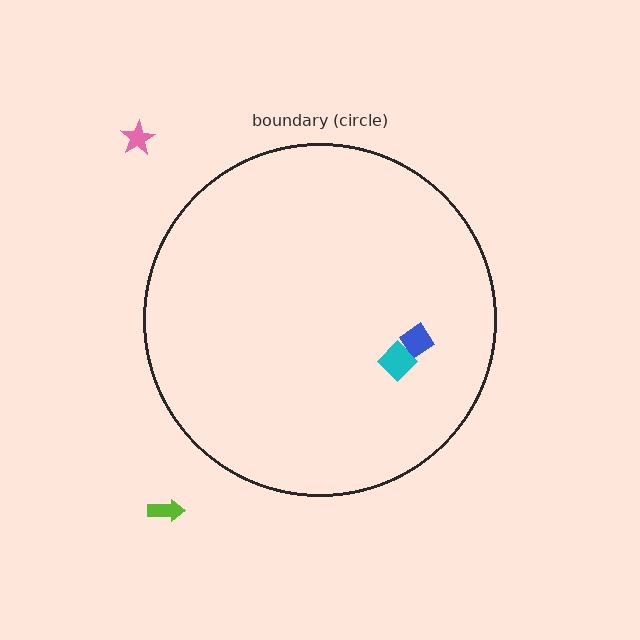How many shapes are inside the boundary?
2 inside, 2 outside.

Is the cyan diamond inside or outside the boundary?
Inside.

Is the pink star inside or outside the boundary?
Outside.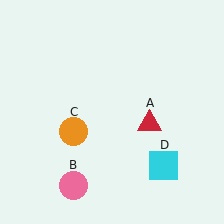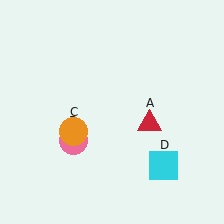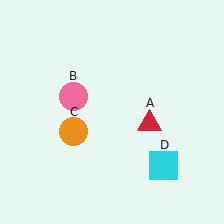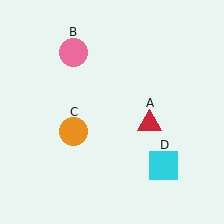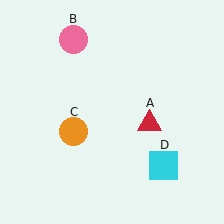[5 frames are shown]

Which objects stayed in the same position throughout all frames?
Red triangle (object A) and orange circle (object C) and cyan square (object D) remained stationary.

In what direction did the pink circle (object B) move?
The pink circle (object B) moved up.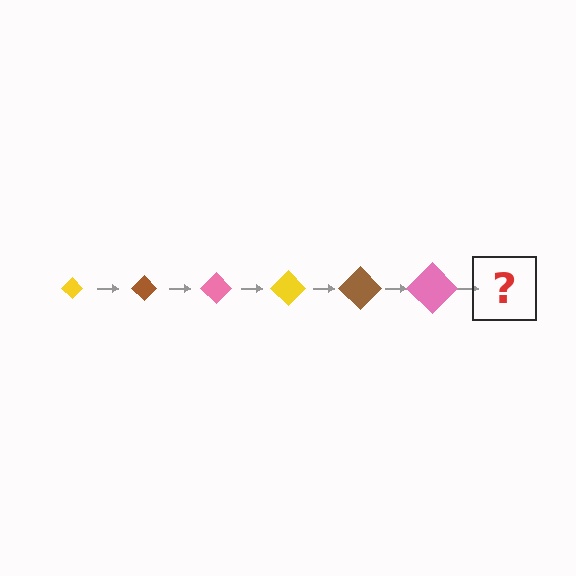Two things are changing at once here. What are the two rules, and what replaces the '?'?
The two rules are that the diamond grows larger each step and the color cycles through yellow, brown, and pink. The '?' should be a yellow diamond, larger than the previous one.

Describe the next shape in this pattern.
It should be a yellow diamond, larger than the previous one.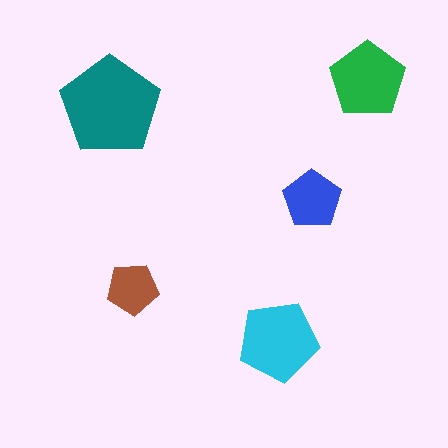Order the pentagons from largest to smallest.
the teal one, the cyan one, the green one, the blue one, the brown one.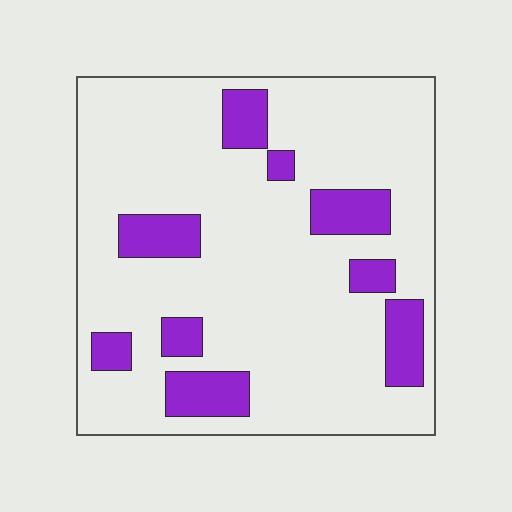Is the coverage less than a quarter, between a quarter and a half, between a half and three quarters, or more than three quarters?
Less than a quarter.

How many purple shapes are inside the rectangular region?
9.